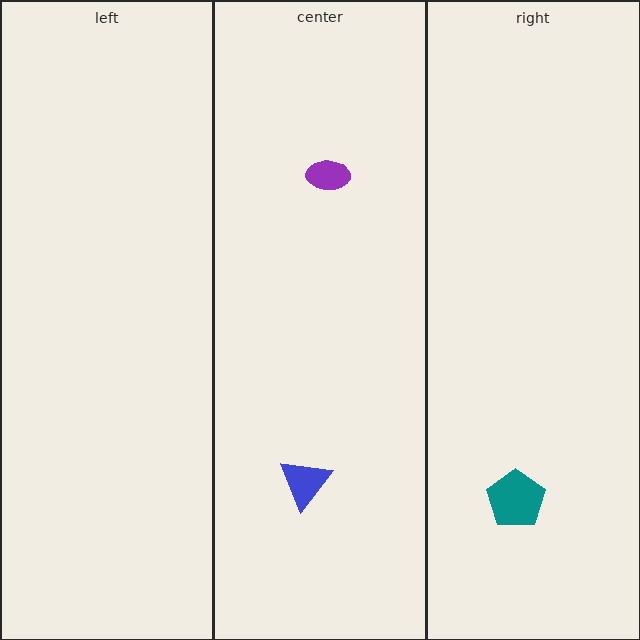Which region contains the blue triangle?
The center region.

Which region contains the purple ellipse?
The center region.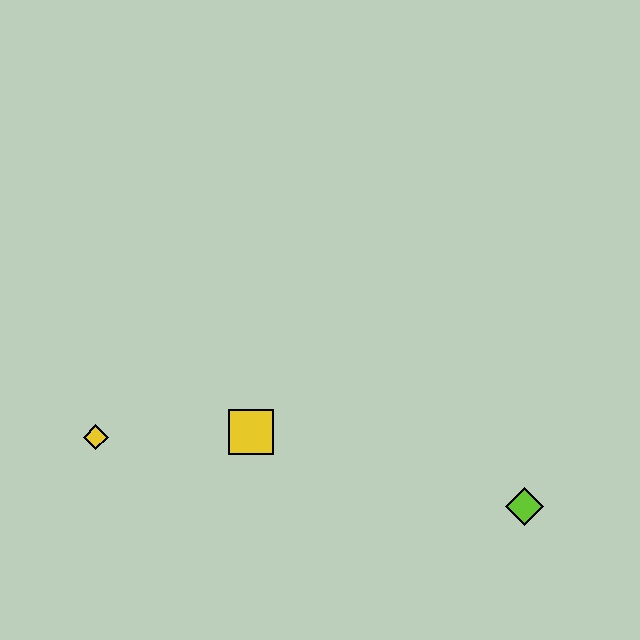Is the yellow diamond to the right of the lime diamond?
No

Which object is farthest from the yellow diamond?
The lime diamond is farthest from the yellow diamond.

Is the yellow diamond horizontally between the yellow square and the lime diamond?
No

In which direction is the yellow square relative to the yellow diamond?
The yellow square is to the right of the yellow diamond.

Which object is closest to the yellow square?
The yellow diamond is closest to the yellow square.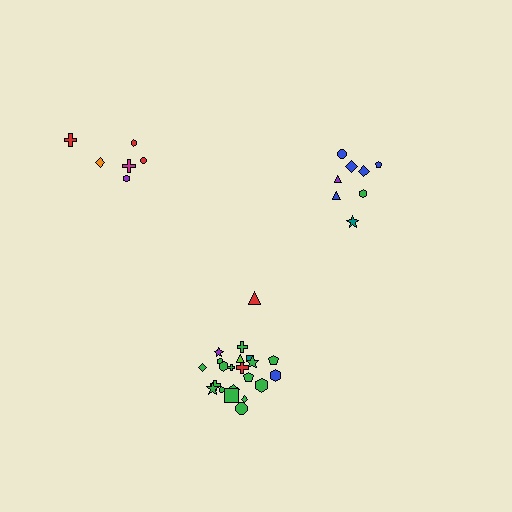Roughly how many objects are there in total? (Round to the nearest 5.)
Roughly 35 objects in total.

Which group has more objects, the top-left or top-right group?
The top-right group.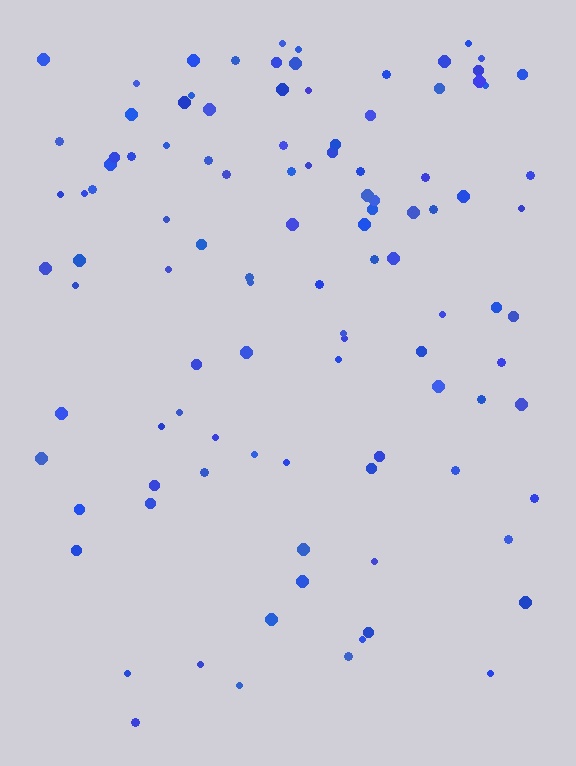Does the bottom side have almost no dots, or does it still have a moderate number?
Still a moderate number, just noticeably fewer than the top.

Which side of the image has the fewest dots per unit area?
The bottom.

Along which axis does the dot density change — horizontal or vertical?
Vertical.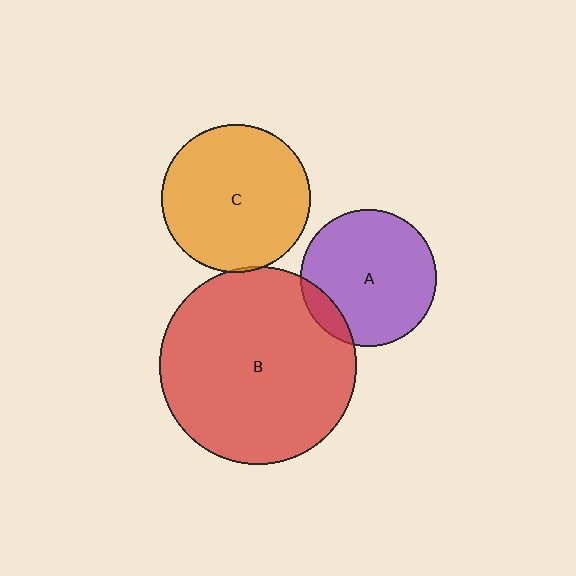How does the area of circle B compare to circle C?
Approximately 1.8 times.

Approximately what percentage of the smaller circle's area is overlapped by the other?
Approximately 10%.